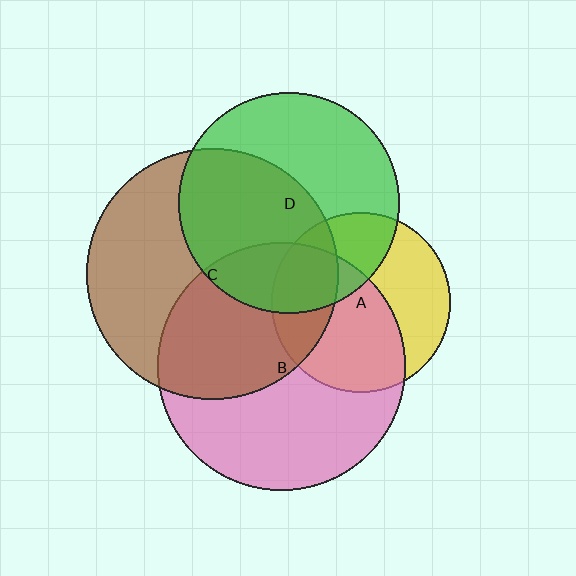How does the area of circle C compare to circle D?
Approximately 1.3 times.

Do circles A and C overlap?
Yes.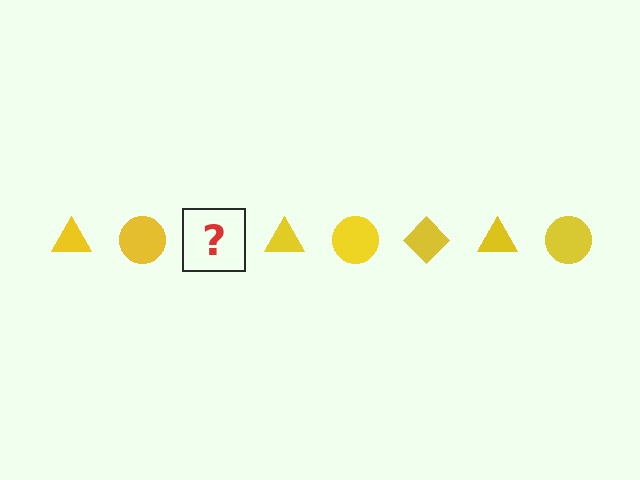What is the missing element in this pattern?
The missing element is a yellow diamond.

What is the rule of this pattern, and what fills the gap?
The rule is that the pattern cycles through triangle, circle, diamond shapes in yellow. The gap should be filled with a yellow diamond.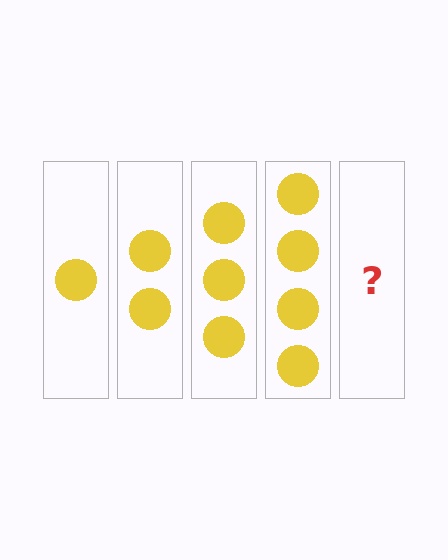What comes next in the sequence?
The next element should be 5 circles.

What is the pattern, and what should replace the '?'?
The pattern is that each step adds one more circle. The '?' should be 5 circles.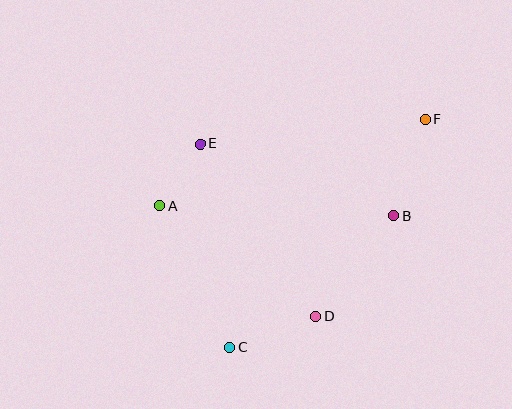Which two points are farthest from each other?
Points C and F are farthest from each other.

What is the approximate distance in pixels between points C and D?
The distance between C and D is approximately 91 pixels.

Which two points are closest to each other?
Points A and E are closest to each other.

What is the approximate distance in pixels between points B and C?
The distance between B and C is approximately 210 pixels.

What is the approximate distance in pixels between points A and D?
The distance between A and D is approximately 191 pixels.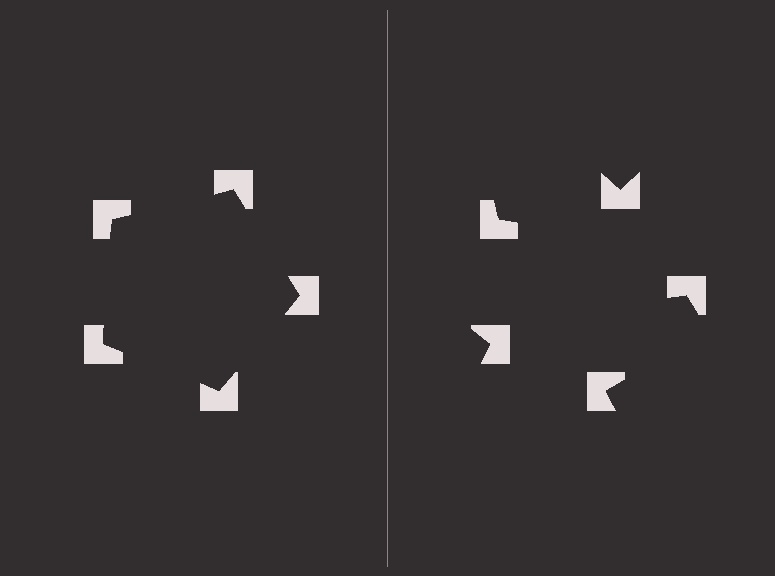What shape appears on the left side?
An illusory pentagon.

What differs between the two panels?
The notched squares are positioned identically on both sides; only the wedge orientations differ. On the left they align to a pentagon; on the right they are misaligned.